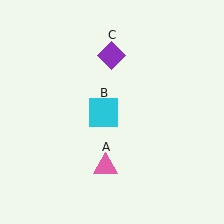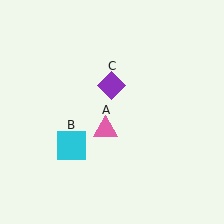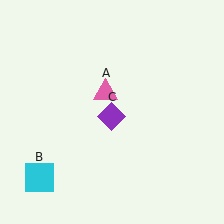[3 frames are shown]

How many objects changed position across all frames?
3 objects changed position: pink triangle (object A), cyan square (object B), purple diamond (object C).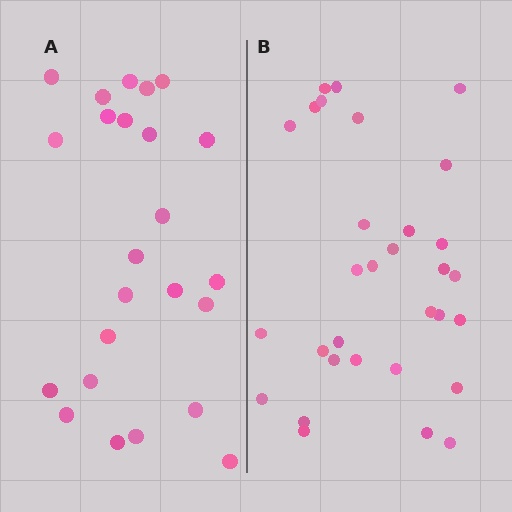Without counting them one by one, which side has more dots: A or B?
Region B (the right region) has more dots.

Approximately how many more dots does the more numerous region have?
Region B has roughly 8 or so more dots than region A.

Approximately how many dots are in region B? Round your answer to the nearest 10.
About 30 dots. (The exact count is 31, which rounds to 30.)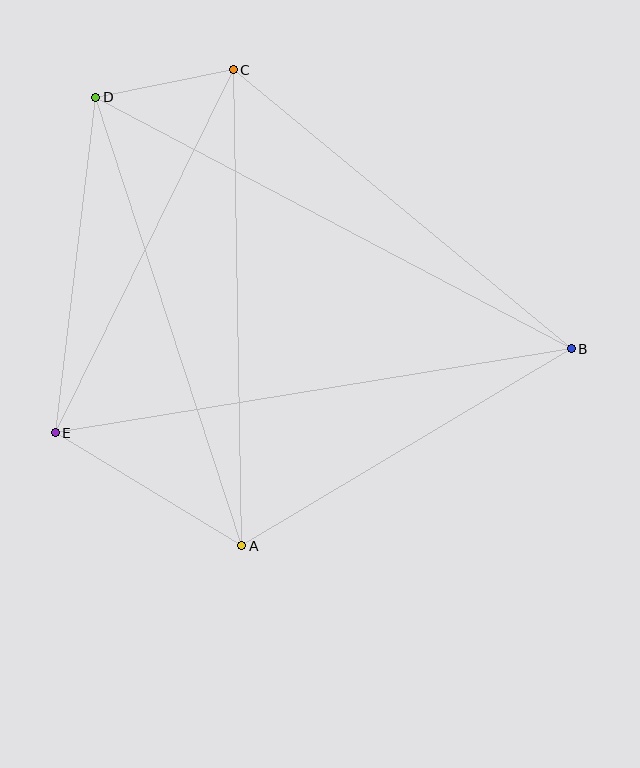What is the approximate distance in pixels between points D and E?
The distance between D and E is approximately 338 pixels.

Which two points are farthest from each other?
Points B and D are farthest from each other.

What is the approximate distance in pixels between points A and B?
The distance between A and B is approximately 384 pixels.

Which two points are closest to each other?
Points C and D are closest to each other.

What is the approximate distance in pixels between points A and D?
The distance between A and D is approximately 472 pixels.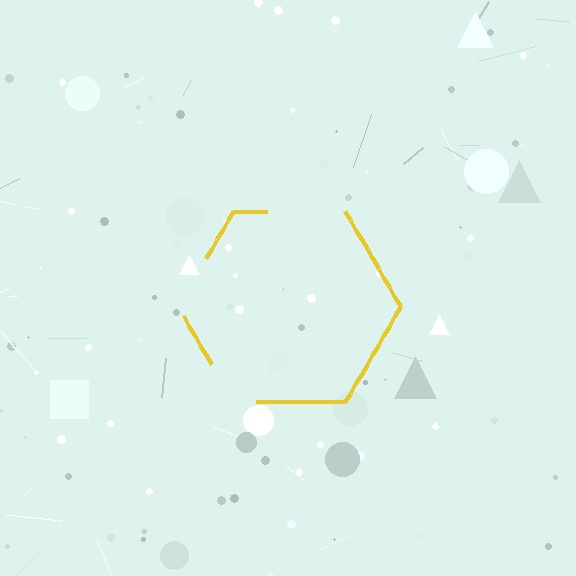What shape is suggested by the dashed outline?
The dashed outline suggests a hexagon.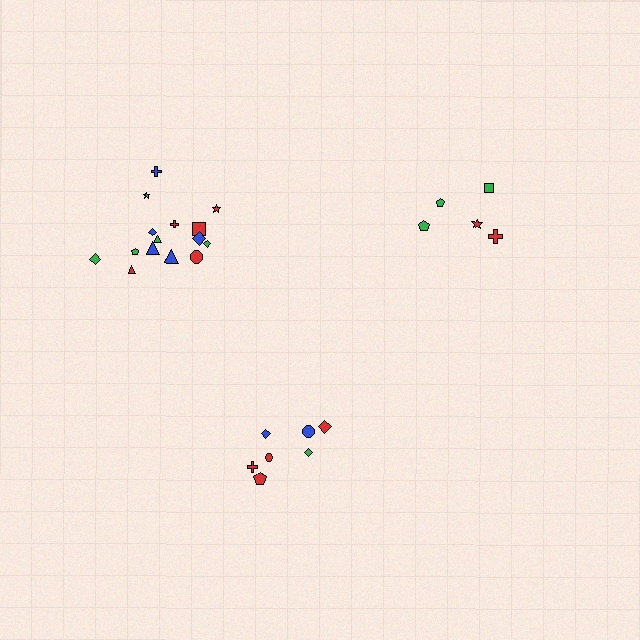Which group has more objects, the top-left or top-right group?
The top-left group.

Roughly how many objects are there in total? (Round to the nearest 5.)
Roughly 25 objects in total.